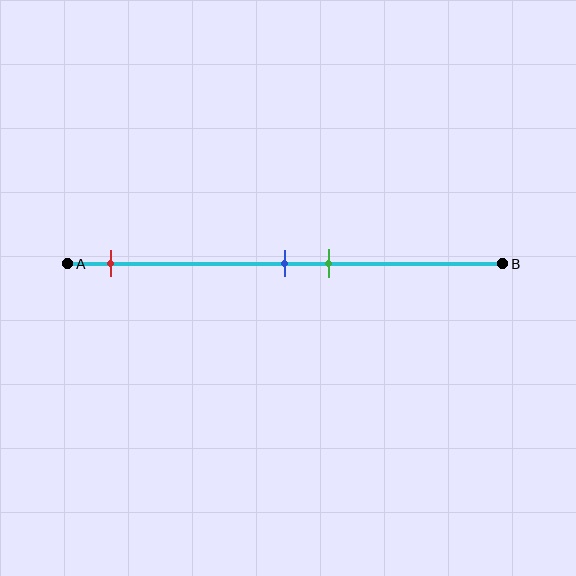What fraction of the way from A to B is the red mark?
The red mark is approximately 10% (0.1) of the way from A to B.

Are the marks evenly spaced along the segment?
No, the marks are not evenly spaced.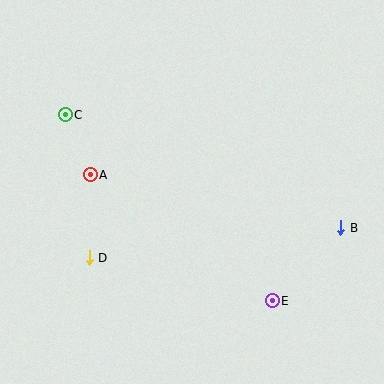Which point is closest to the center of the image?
Point A at (90, 175) is closest to the center.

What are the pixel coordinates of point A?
Point A is at (90, 175).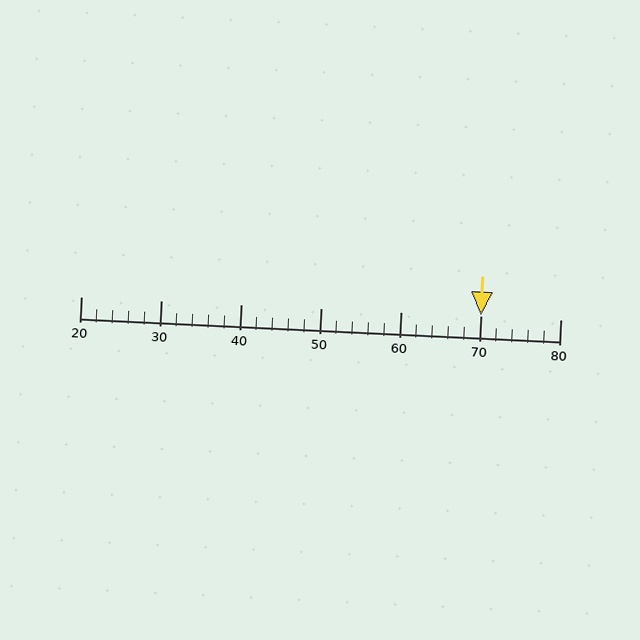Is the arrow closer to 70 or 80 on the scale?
The arrow is closer to 70.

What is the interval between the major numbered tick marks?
The major tick marks are spaced 10 units apart.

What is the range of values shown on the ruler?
The ruler shows values from 20 to 80.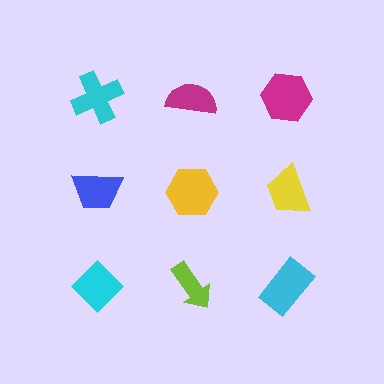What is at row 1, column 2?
A magenta semicircle.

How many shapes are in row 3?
3 shapes.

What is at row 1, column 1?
A cyan cross.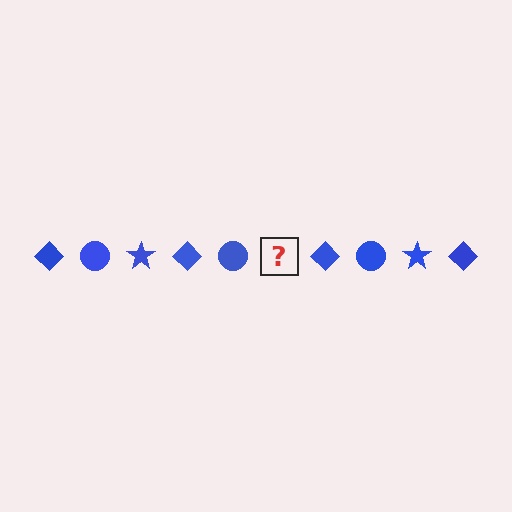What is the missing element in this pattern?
The missing element is a blue star.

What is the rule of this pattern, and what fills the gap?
The rule is that the pattern cycles through diamond, circle, star shapes in blue. The gap should be filled with a blue star.